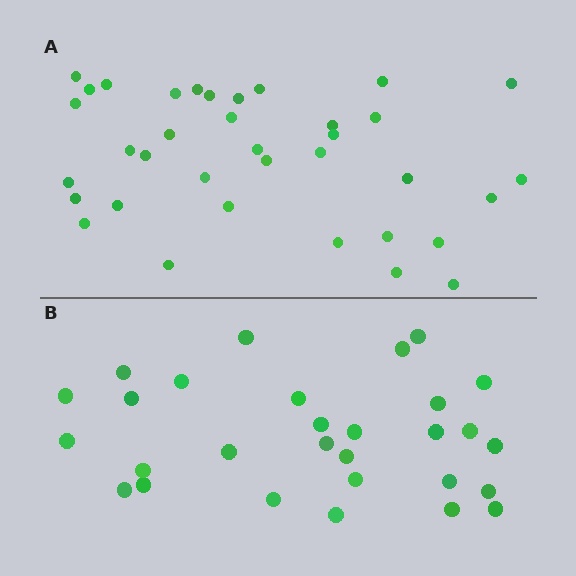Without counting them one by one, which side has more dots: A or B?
Region A (the top region) has more dots.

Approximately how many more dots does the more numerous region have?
Region A has roughly 8 or so more dots than region B.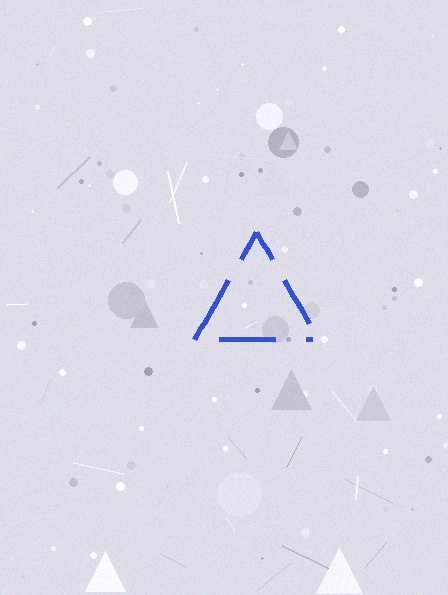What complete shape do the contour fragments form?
The contour fragments form a triangle.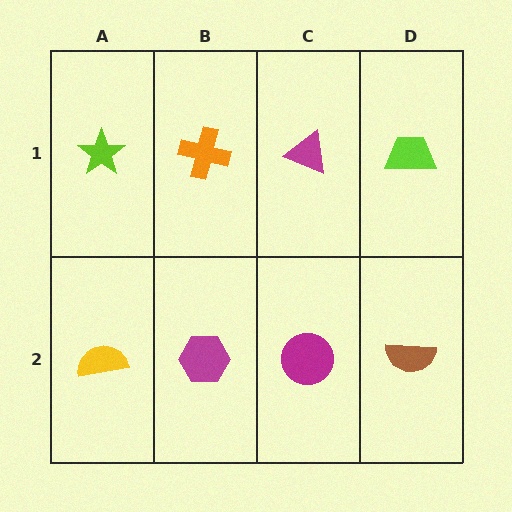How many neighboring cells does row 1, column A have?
2.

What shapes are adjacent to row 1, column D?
A brown semicircle (row 2, column D), a magenta triangle (row 1, column C).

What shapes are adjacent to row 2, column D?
A lime trapezoid (row 1, column D), a magenta circle (row 2, column C).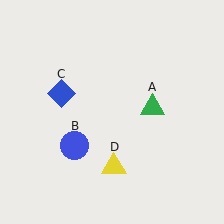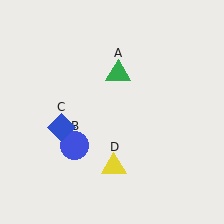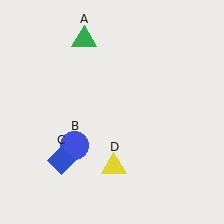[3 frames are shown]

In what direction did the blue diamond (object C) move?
The blue diamond (object C) moved down.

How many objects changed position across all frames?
2 objects changed position: green triangle (object A), blue diamond (object C).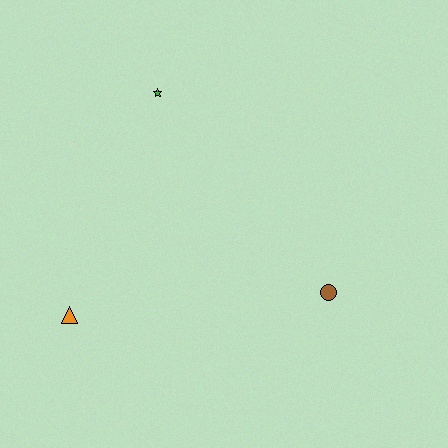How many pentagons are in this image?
There are no pentagons.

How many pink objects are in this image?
There are no pink objects.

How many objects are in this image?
There are 3 objects.